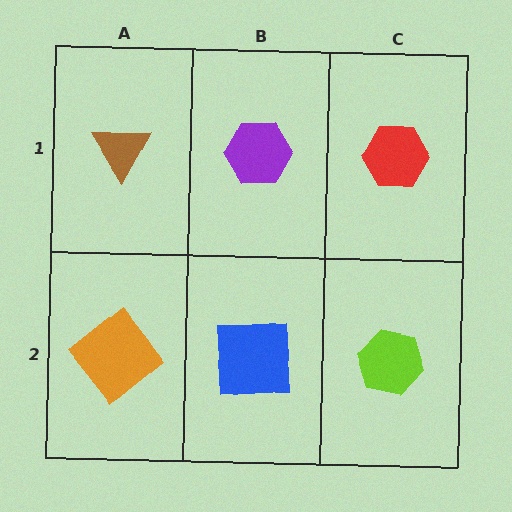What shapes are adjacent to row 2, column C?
A red hexagon (row 1, column C), a blue square (row 2, column B).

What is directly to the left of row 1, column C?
A purple hexagon.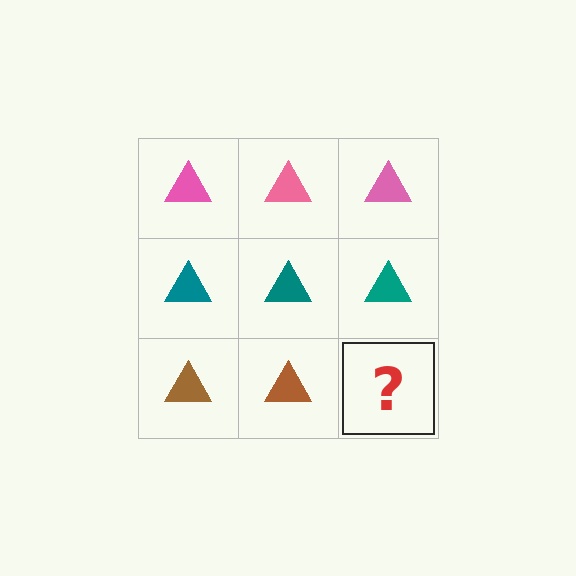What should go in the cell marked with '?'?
The missing cell should contain a brown triangle.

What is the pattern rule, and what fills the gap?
The rule is that each row has a consistent color. The gap should be filled with a brown triangle.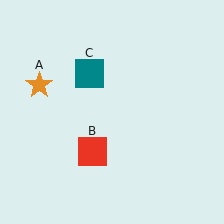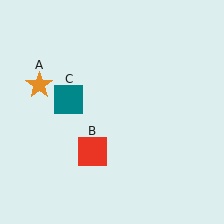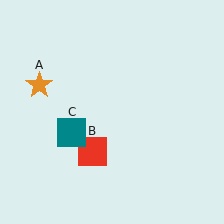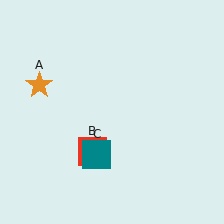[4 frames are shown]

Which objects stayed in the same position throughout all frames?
Orange star (object A) and red square (object B) remained stationary.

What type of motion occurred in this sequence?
The teal square (object C) rotated counterclockwise around the center of the scene.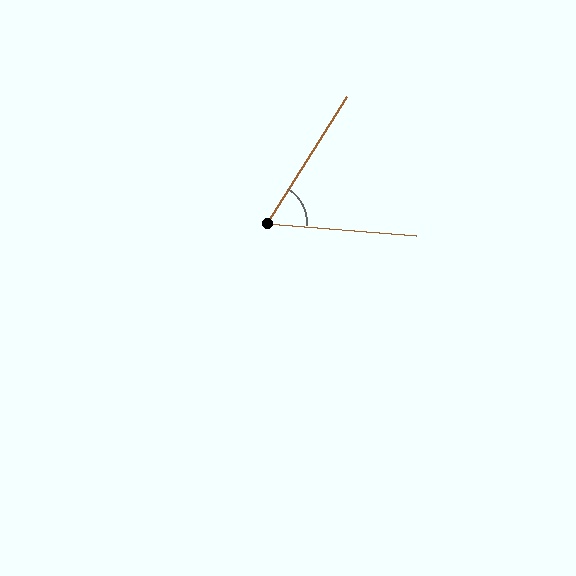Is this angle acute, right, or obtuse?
It is acute.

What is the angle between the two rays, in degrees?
Approximately 62 degrees.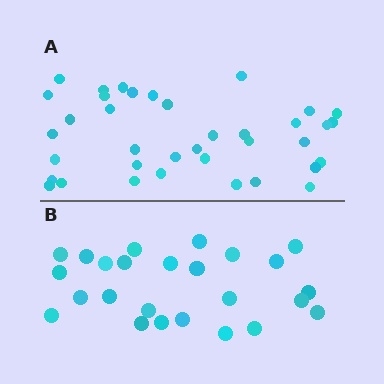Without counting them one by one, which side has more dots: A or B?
Region A (the top region) has more dots.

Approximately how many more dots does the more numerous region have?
Region A has roughly 12 or so more dots than region B.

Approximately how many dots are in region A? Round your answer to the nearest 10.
About 40 dots. (The exact count is 37, which rounds to 40.)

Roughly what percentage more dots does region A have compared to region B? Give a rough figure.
About 50% more.